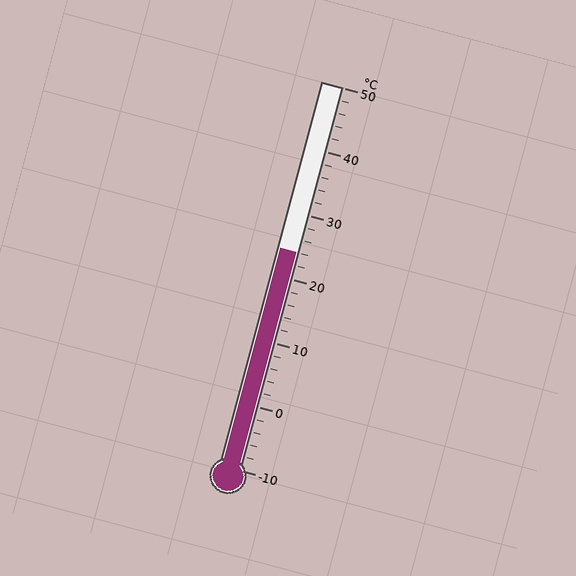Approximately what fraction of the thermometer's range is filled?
The thermometer is filled to approximately 55% of its range.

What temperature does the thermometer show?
The thermometer shows approximately 24°C.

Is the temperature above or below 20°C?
The temperature is above 20°C.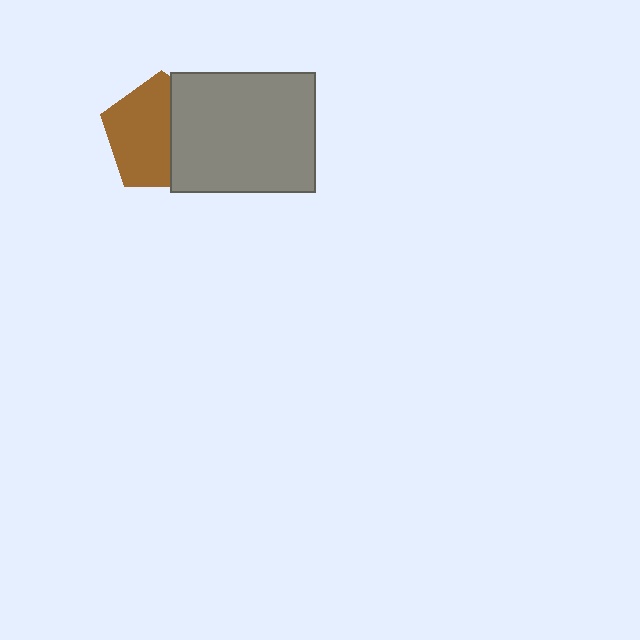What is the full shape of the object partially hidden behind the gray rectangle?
The partially hidden object is a brown pentagon.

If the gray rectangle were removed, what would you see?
You would see the complete brown pentagon.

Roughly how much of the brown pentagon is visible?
About half of it is visible (roughly 59%).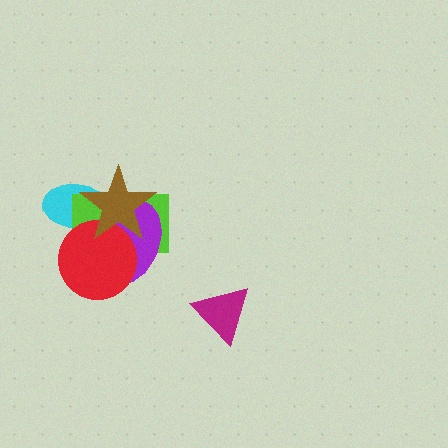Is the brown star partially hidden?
No, no other shape covers it.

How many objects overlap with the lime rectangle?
4 objects overlap with the lime rectangle.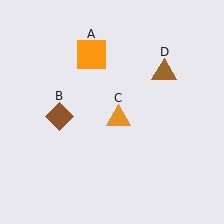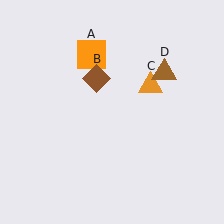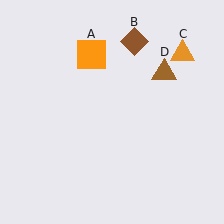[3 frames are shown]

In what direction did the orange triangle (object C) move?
The orange triangle (object C) moved up and to the right.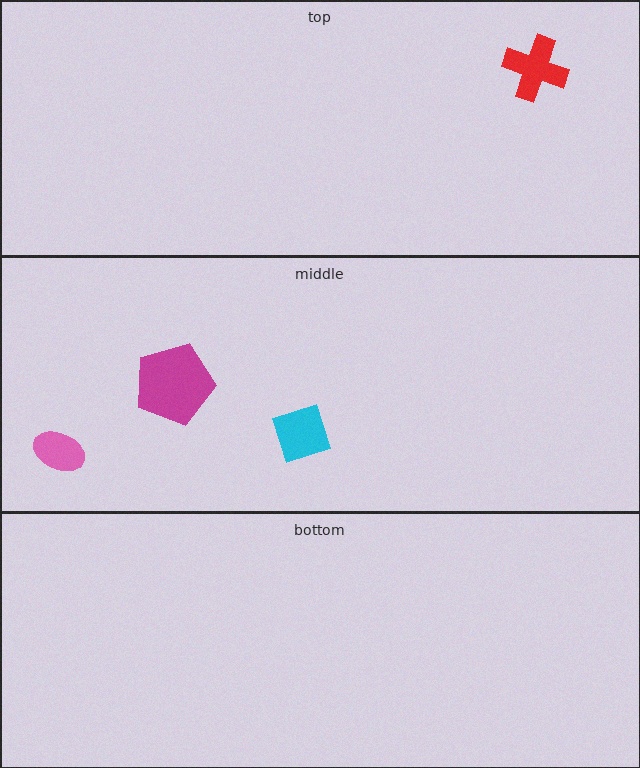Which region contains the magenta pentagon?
The middle region.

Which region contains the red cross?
The top region.